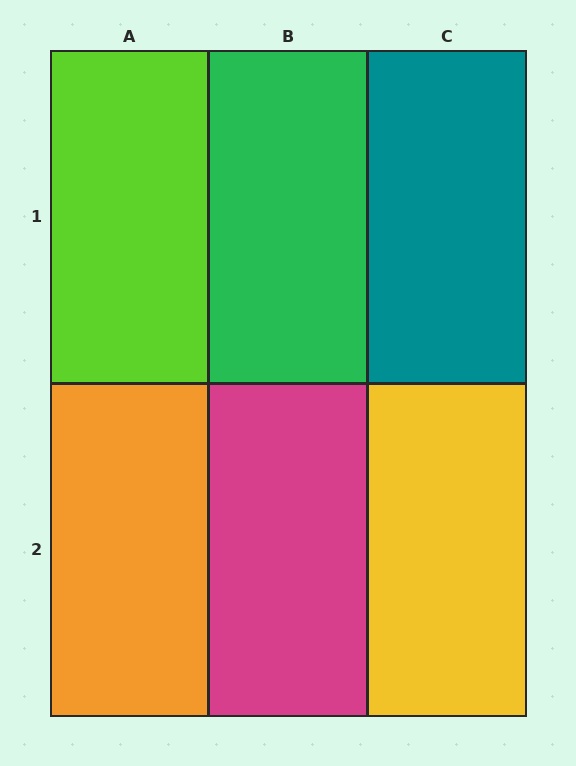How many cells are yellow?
1 cell is yellow.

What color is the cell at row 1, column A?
Lime.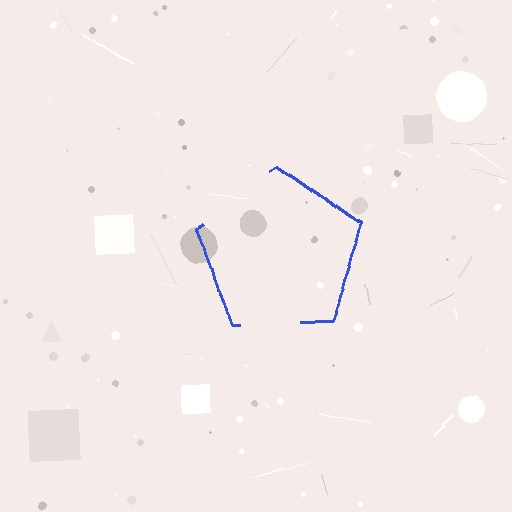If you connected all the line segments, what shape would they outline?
They would outline a pentagon.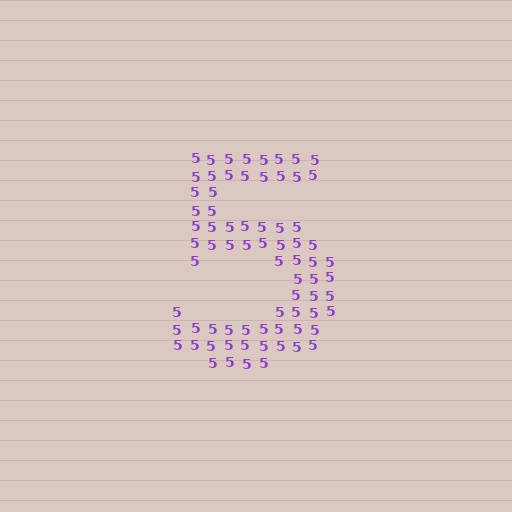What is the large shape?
The large shape is the digit 5.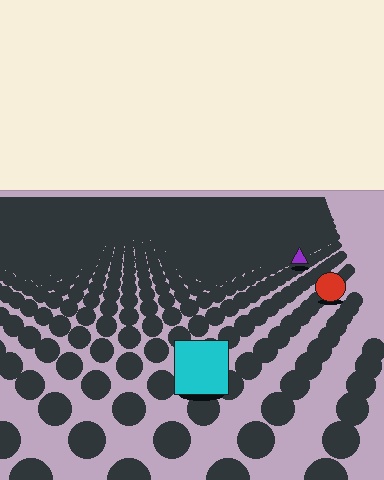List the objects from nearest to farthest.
From nearest to farthest: the cyan square, the red circle, the purple triangle.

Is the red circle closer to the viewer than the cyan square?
No. The cyan square is closer — you can tell from the texture gradient: the ground texture is coarser near it.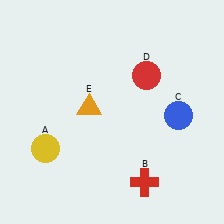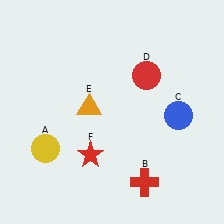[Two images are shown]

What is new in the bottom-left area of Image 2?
A red star (F) was added in the bottom-left area of Image 2.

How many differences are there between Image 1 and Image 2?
There is 1 difference between the two images.